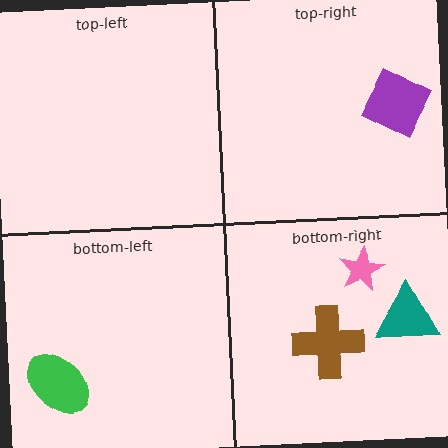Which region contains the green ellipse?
The bottom-left region.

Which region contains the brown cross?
The bottom-right region.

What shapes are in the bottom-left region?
The green ellipse.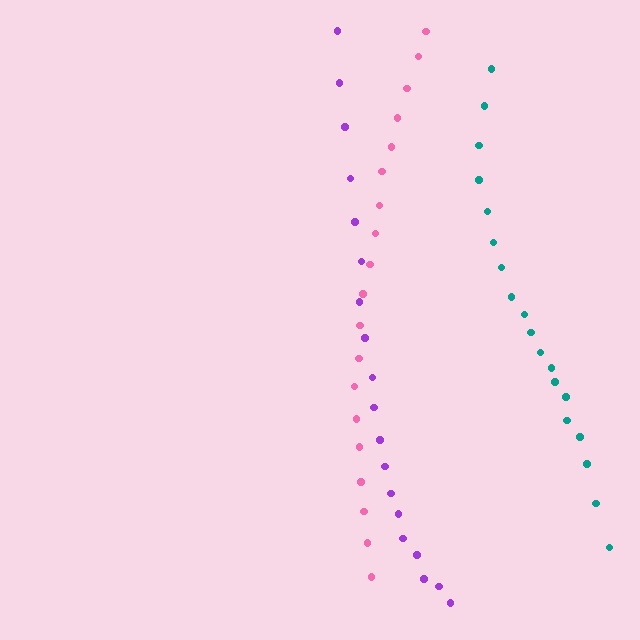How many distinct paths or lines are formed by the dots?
There are 3 distinct paths.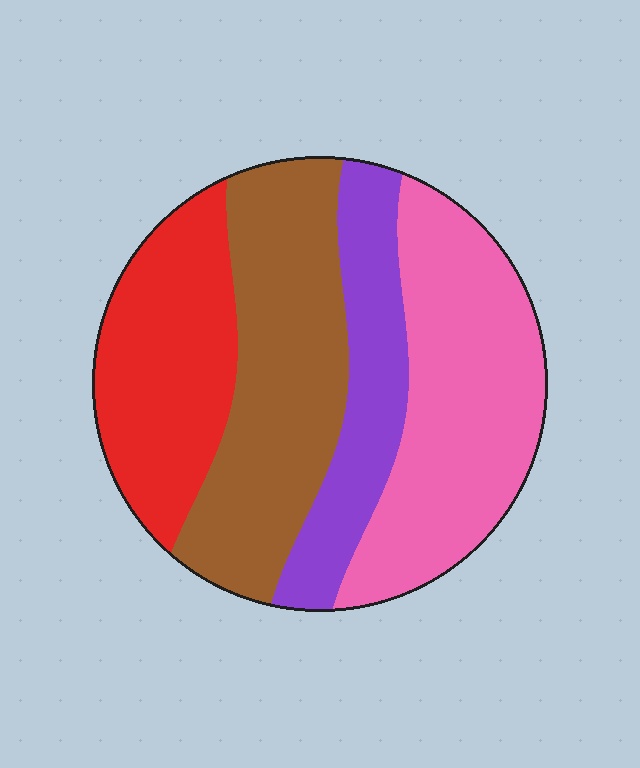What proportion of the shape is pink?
Pink covers roughly 30% of the shape.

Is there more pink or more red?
Pink.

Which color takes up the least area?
Purple, at roughly 15%.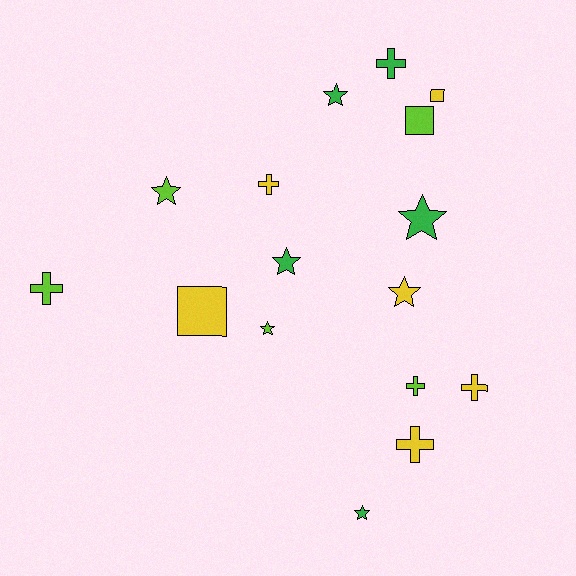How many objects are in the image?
There are 16 objects.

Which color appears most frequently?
Yellow, with 6 objects.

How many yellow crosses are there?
There are 3 yellow crosses.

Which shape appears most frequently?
Star, with 7 objects.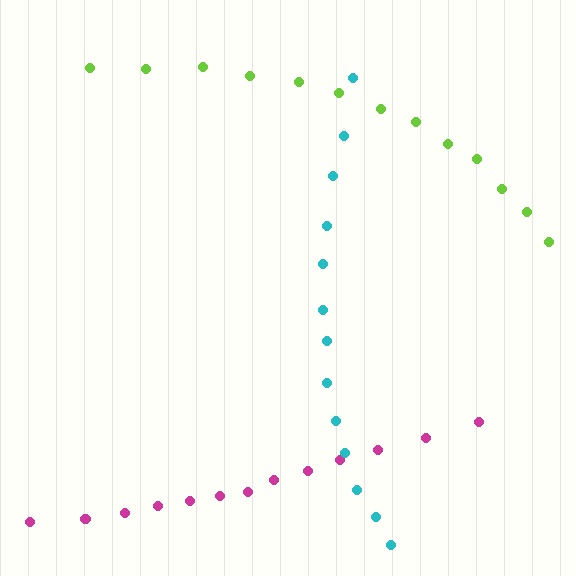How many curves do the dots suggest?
There are 3 distinct paths.